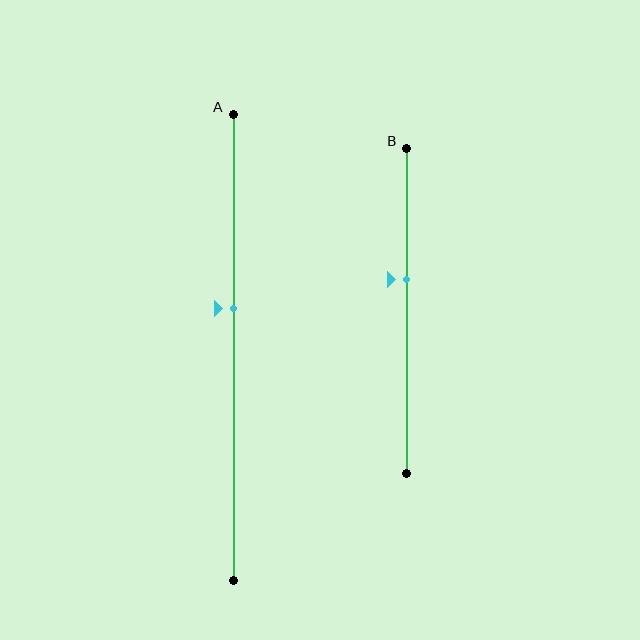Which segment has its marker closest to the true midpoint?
Segment A has its marker closest to the true midpoint.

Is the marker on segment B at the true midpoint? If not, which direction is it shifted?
No, the marker on segment B is shifted upward by about 10% of the segment length.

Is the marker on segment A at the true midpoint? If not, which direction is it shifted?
No, the marker on segment A is shifted upward by about 8% of the segment length.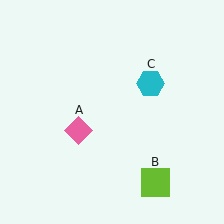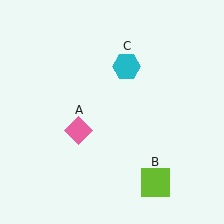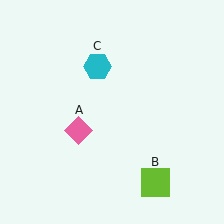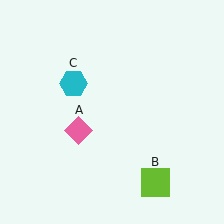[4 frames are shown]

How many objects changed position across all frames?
1 object changed position: cyan hexagon (object C).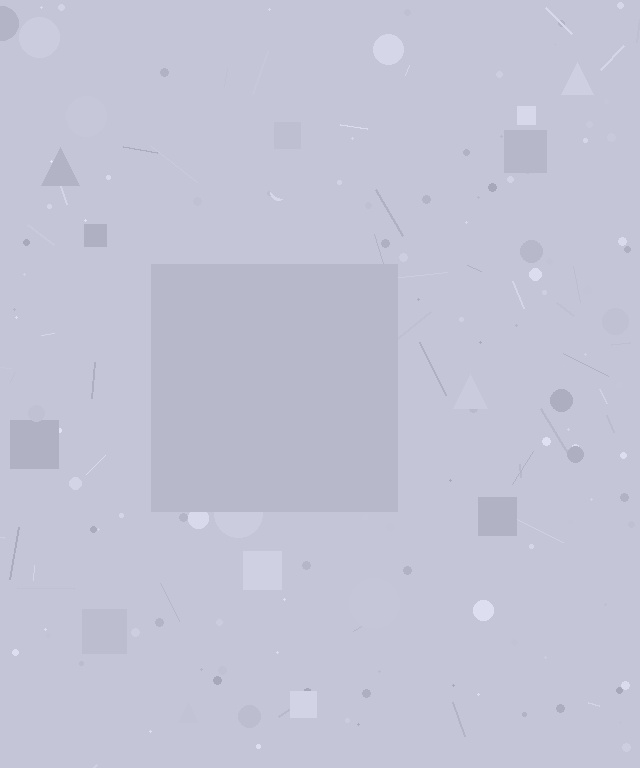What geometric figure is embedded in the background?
A square is embedded in the background.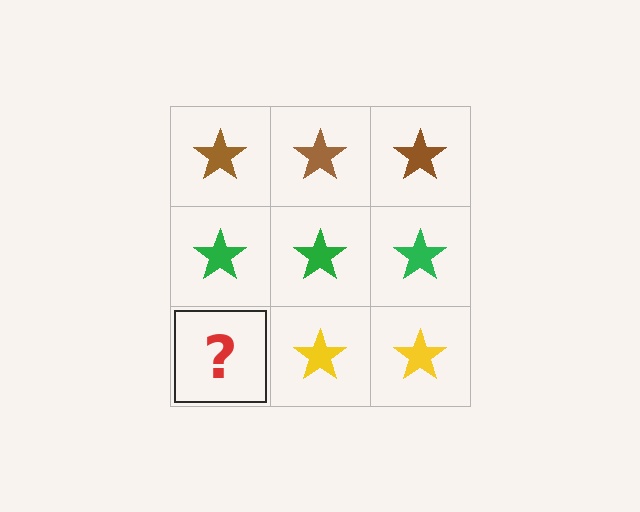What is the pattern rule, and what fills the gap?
The rule is that each row has a consistent color. The gap should be filled with a yellow star.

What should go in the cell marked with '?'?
The missing cell should contain a yellow star.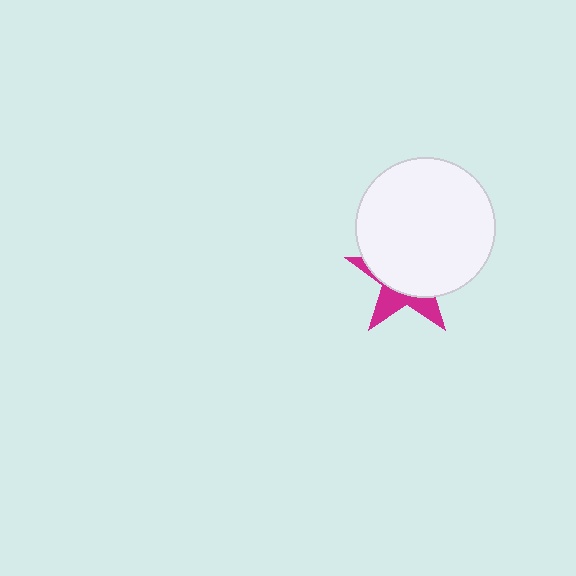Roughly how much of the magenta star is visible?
A small part of it is visible (roughly 33%).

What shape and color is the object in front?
The object in front is a white circle.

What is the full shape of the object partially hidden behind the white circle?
The partially hidden object is a magenta star.